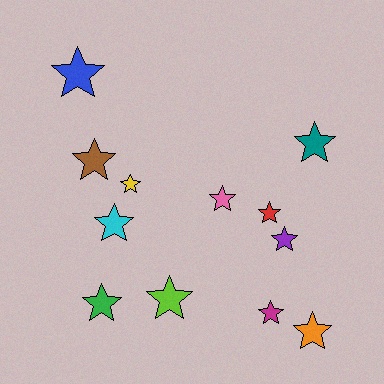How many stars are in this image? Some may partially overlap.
There are 12 stars.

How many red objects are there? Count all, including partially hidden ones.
There is 1 red object.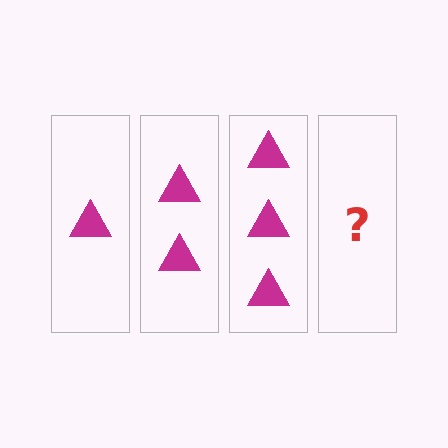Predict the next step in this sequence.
The next step is 4 triangles.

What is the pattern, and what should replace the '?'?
The pattern is that each step adds one more triangle. The '?' should be 4 triangles.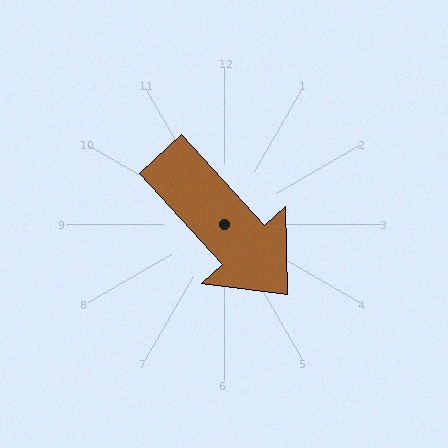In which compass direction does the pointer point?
Southeast.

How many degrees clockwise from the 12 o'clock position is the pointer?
Approximately 138 degrees.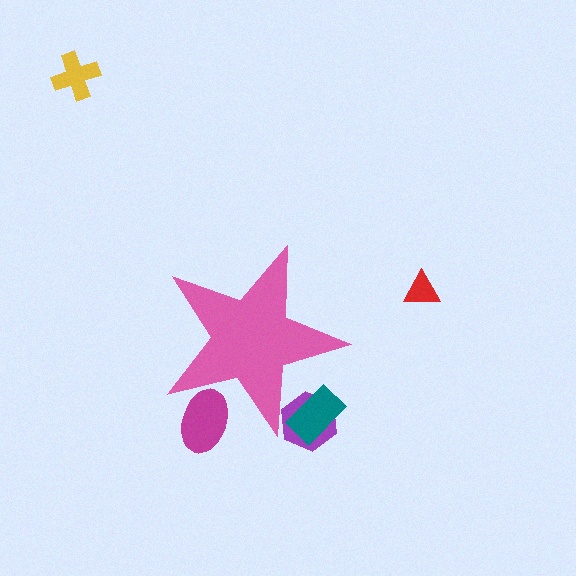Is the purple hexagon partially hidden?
Yes, the purple hexagon is partially hidden behind the pink star.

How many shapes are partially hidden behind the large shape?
3 shapes are partially hidden.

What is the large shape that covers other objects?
A pink star.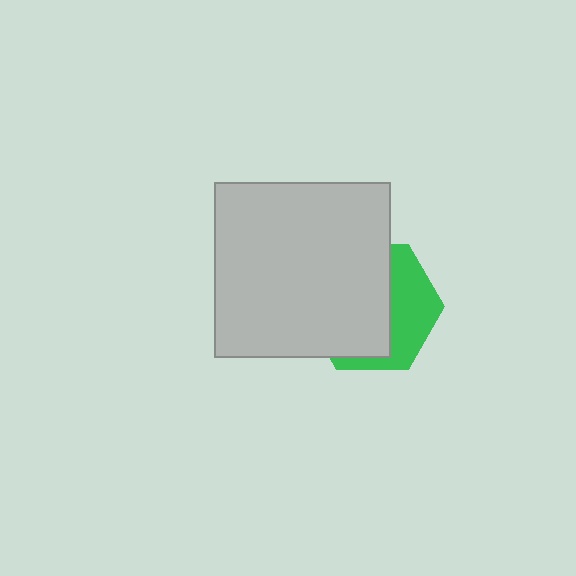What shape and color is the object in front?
The object in front is a light gray square.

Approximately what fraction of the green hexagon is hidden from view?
Roughly 62% of the green hexagon is hidden behind the light gray square.